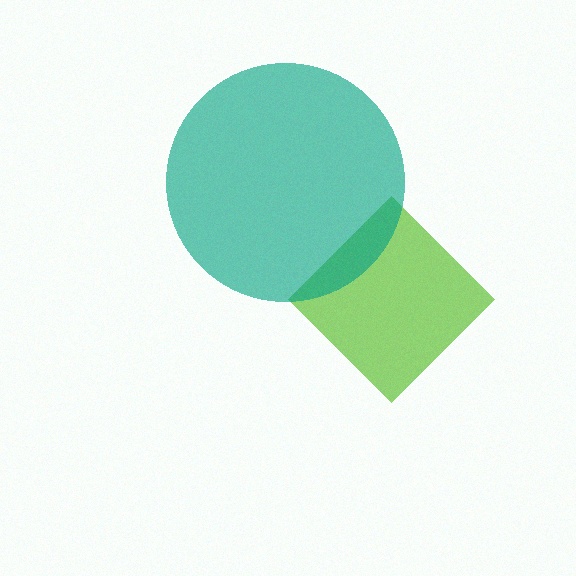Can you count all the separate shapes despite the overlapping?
Yes, there are 2 separate shapes.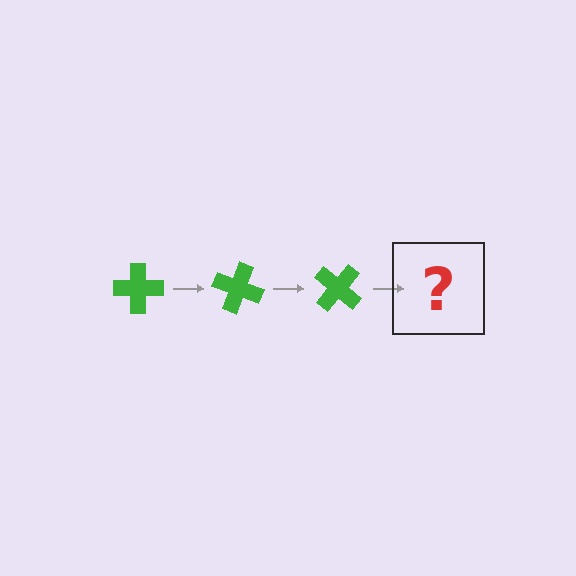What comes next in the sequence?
The next element should be a green cross rotated 60 degrees.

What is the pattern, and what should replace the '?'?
The pattern is that the cross rotates 20 degrees each step. The '?' should be a green cross rotated 60 degrees.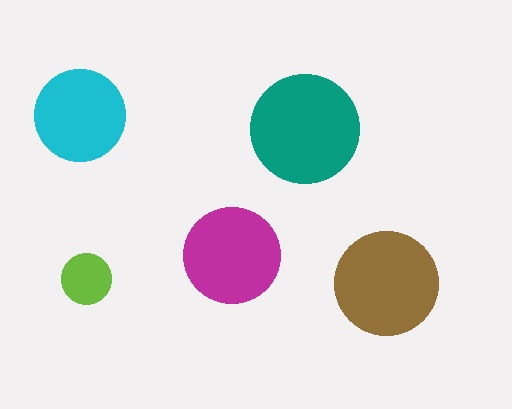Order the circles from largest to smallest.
the teal one, the brown one, the magenta one, the cyan one, the lime one.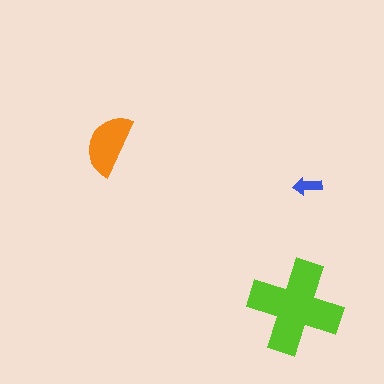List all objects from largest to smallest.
The lime cross, the orange semicircle, the blue arrow.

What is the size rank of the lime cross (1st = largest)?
1st.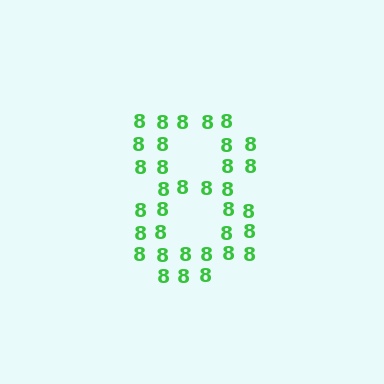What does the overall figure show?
The overall figure shows the digit 8.